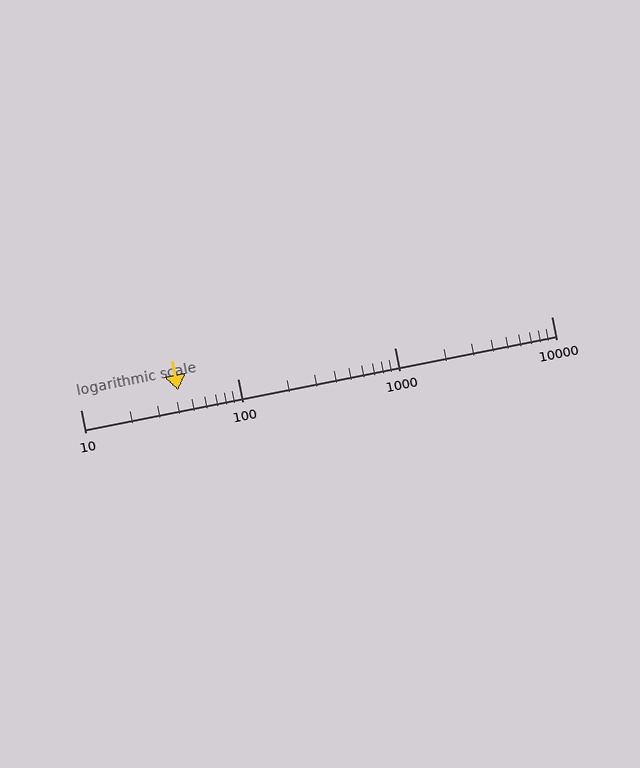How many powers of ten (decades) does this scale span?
The scale spans 3 decades, from 10 to 10000.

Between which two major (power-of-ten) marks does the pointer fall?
The pointer is between 10 and 100.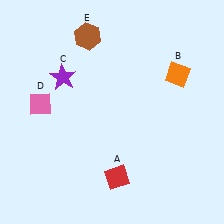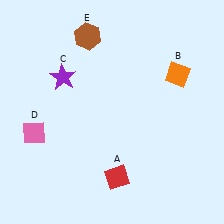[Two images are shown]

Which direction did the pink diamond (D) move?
The pink diamond (D) moved down.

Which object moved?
The pink diamond (D) moved down.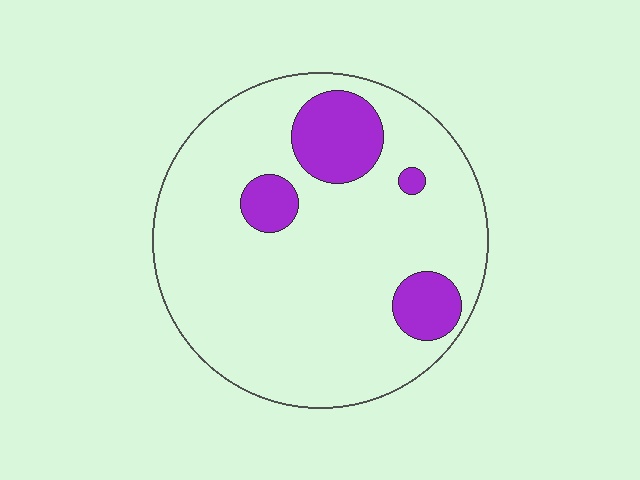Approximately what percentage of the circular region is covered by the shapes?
Approximately 15%.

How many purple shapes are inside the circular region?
4.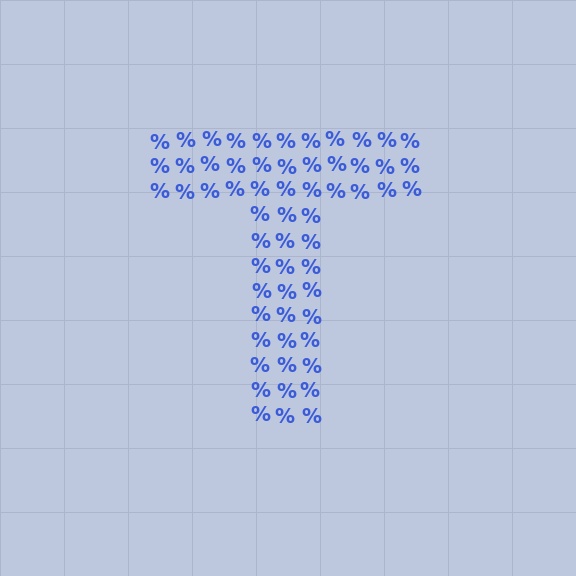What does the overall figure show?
The overall figure shows the letter T.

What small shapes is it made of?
It is made of small percent signs.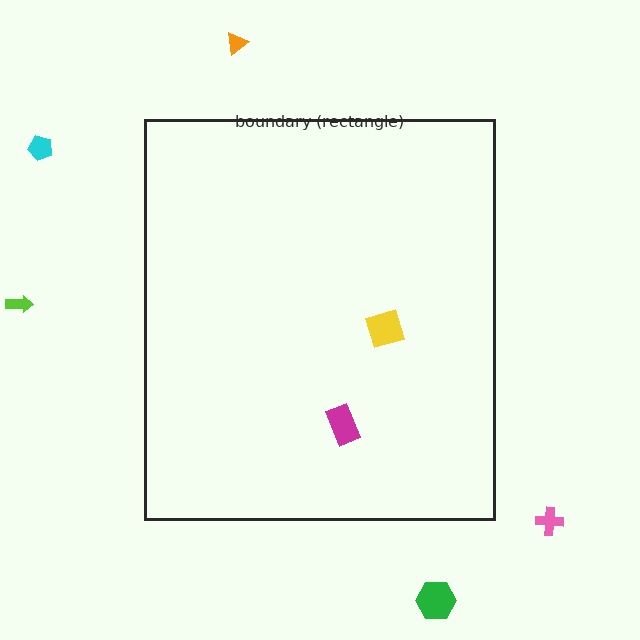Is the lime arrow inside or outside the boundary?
Outside.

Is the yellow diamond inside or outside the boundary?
Inside.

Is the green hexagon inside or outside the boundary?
Outside.